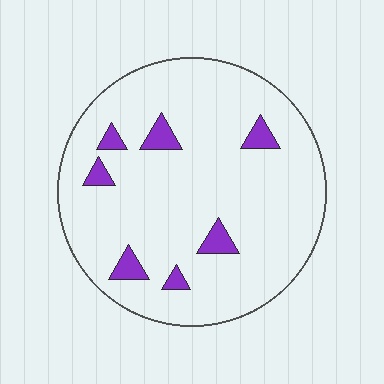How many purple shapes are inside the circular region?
7.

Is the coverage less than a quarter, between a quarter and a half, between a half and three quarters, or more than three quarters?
Less than a quarter.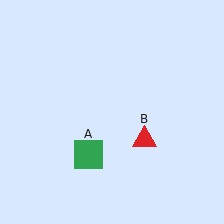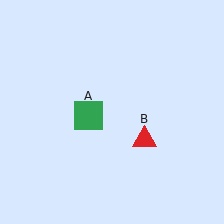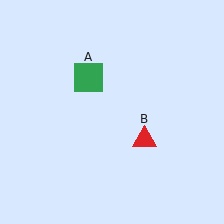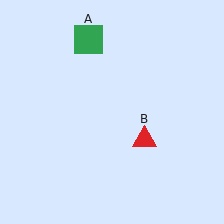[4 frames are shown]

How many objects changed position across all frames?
1 object changed position: green square (object A).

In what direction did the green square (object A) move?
The green square (object A) moved up.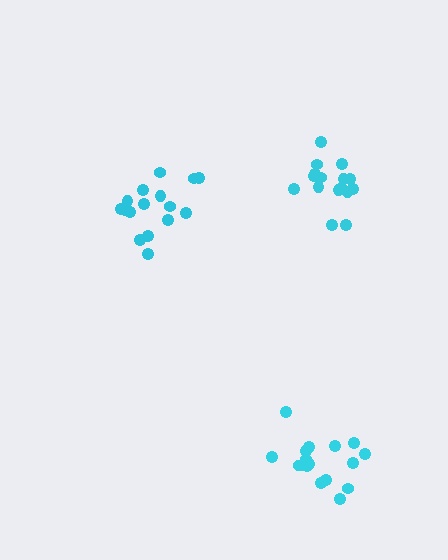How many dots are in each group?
Group 1: 17 dots, Group 2: 16 dots, Group 3: 17 dots (50 total).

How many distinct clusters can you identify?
There are 3 distinct clusters.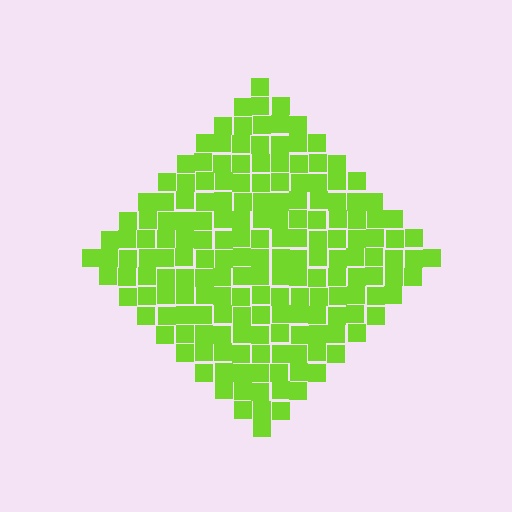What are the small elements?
The small elements are squares.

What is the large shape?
The large shape is a diamond.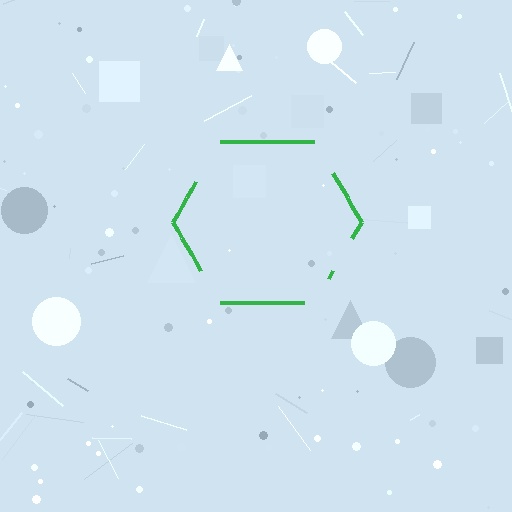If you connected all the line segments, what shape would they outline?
They would outline a hexagon.